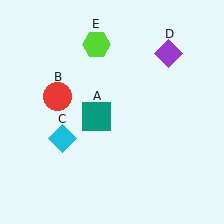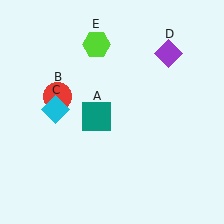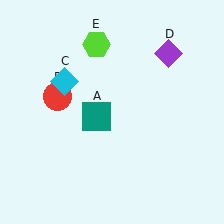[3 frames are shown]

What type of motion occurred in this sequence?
The cyan diamond (object C) rotated clockwise around the center of the scene.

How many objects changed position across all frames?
1 object changed position: cyan diamond (object C).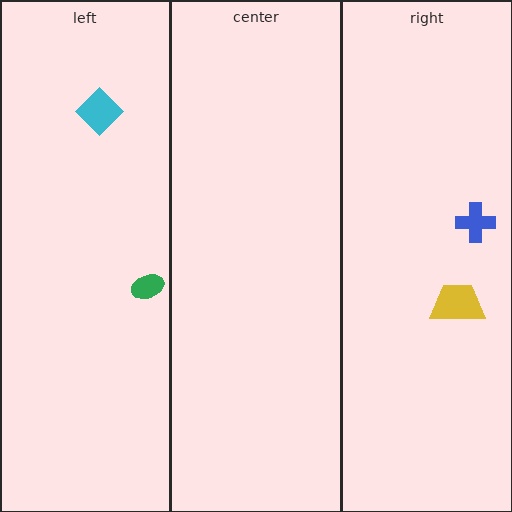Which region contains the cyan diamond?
The left region.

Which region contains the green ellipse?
The left region.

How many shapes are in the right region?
2.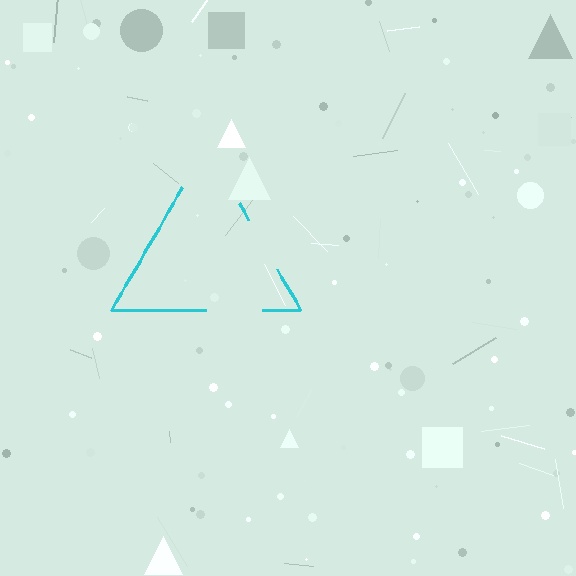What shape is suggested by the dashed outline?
The dashed outline suggests a triangle.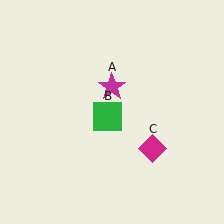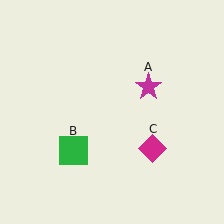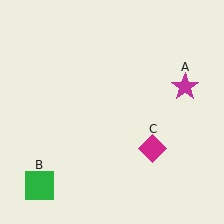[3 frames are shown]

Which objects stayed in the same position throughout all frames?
Magenta diamond (object C) remained stationary.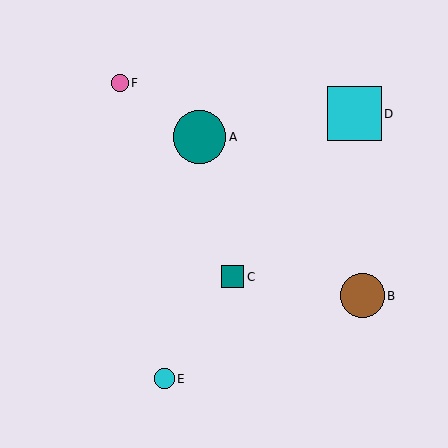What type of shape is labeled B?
Shape B is a brown circle.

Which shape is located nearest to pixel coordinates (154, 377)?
The cyan circle (labeled E) at (165, 379) is nearest to that location.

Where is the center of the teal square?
The center of the teal square is at (233, 277).